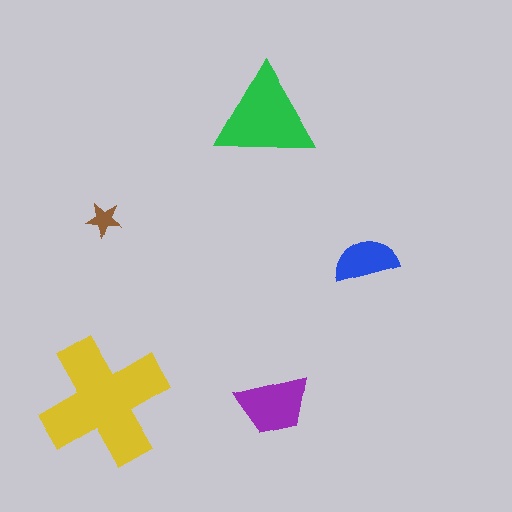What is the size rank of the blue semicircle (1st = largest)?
4th.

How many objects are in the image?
There are 5 objects in the image.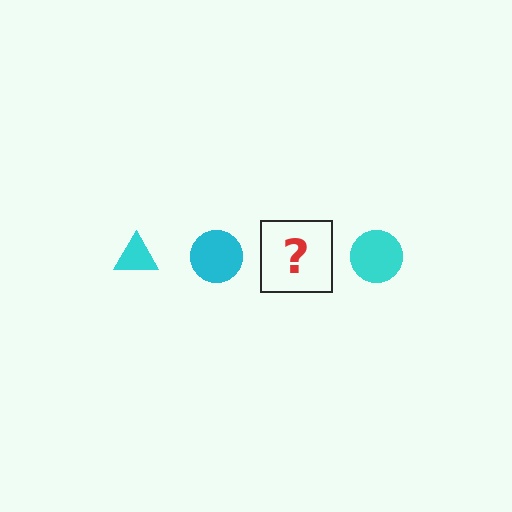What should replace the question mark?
The question mark should be replaced with a cyan triangle.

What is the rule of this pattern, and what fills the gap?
The rule is that the pattern cycles through triangle, circle shapes in cyan. The gap should be filled with a cyan triangle.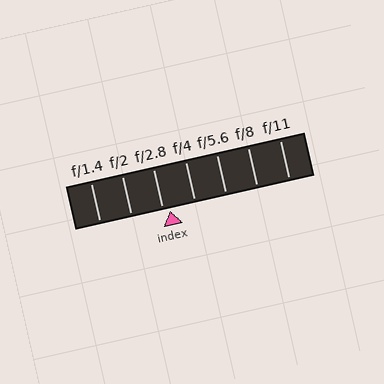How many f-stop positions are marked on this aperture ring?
There are 7 f-stop positions marked.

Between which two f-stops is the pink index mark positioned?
The index mark is between f/2.8 and f/4.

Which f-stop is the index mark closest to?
The index mark is closest to f/2.8.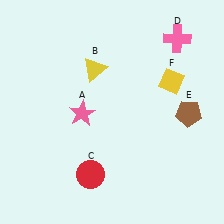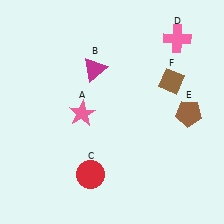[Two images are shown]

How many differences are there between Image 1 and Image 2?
There are 2 differences between the two images.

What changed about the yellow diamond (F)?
In Image 1, F is yellow. In Image 2, it changed to brown.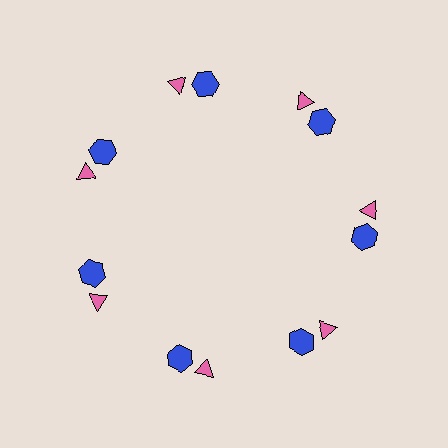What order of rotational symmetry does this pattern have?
This pattern has 7-fold rotational symmetry.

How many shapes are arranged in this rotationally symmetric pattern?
There are 14 shapes, arranged in 7 groups of 2.